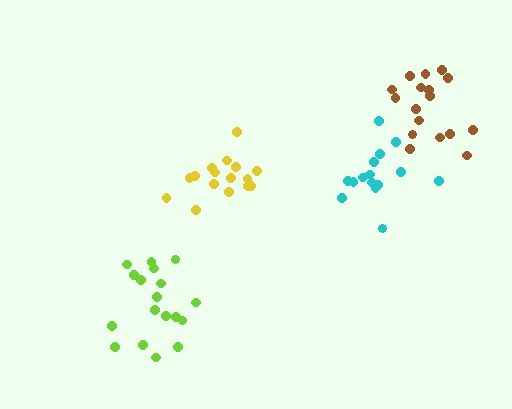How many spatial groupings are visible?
There are 4 spatial groupings.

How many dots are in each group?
Group 1: 15 dots, Group 2: 17 dots, Group 3: 16 dots, Group 4: 18 dots (66 total).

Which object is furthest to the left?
The lime cluster is leftmost.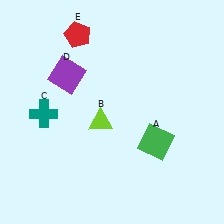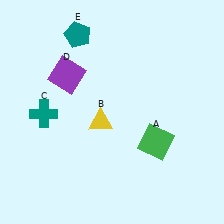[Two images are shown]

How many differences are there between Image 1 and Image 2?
There are 2 differences between the two images.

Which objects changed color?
B changed from lime to yellow. E changed from red to teal.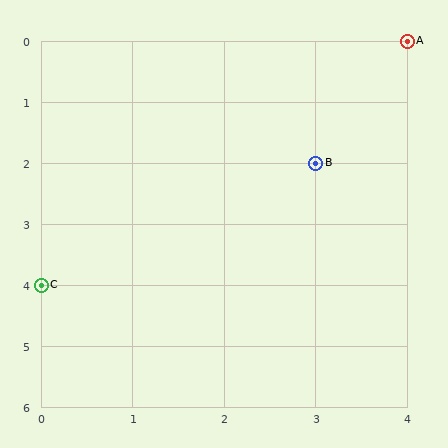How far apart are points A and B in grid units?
Points A and B are 1 column and 2 rows apart (about 2.2 grid units diagonally).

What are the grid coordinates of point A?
Point A is at grid coordinates (4, 0).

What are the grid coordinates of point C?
Point C is at grid coordinates (0, 4).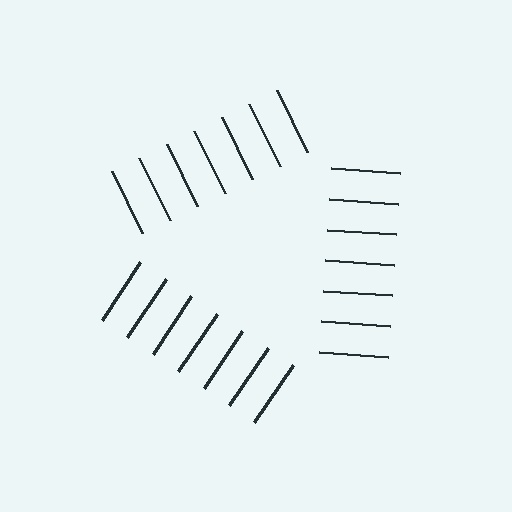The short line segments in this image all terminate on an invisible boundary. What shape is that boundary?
An illusory triangle — the line segments terminate on its edges but no continuous stroke is drawn.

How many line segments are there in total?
21 — 7 along each of the 3 edges.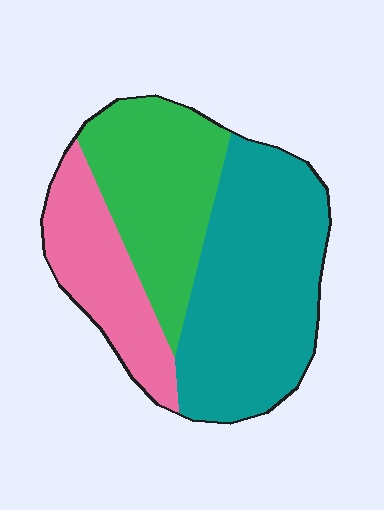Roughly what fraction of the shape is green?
Green takes up about one third (1/3) of the shape.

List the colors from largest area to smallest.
From largest to smallest: teal, green, pink.